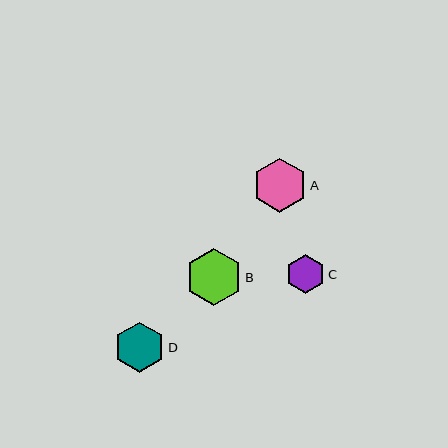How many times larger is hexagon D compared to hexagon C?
Hexagon D is approximately 1.3 times the size of hexagon C.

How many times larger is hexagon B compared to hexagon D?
Hexagon B is approximately 1.1 times the size of hexagon D.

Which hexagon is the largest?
Hexagon B is the largest with a size of approximately 56 pixels.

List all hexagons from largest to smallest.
From largest to smallest: B, A, D, C.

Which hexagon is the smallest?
Hexagon C is the smallest with a size of approximately 39 pixels.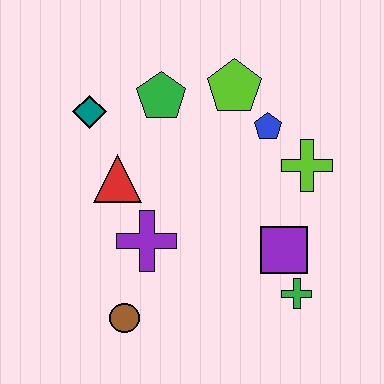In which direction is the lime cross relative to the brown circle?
The lime cross is to the right of the brown circle.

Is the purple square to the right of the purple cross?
Yes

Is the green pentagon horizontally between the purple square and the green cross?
No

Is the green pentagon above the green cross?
Yes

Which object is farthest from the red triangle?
The green cross is farthest from the red triangle.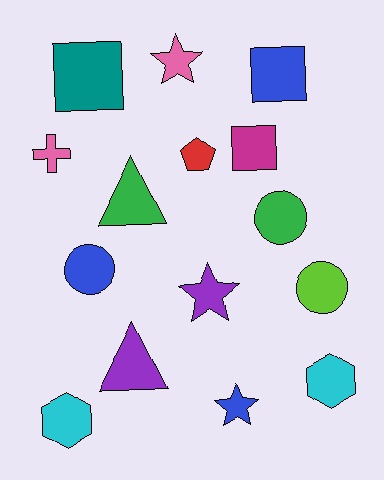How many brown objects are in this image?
There are no brown objects.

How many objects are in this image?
There are 15 objects.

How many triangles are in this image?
There are 2 triangles.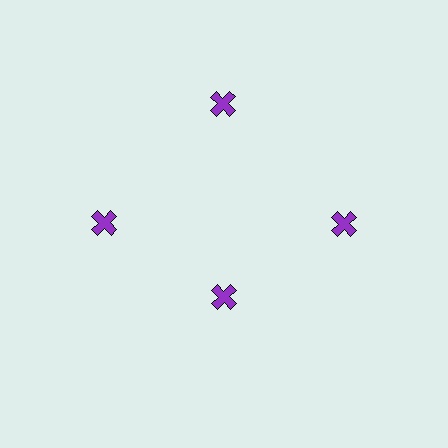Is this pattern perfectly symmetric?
No. The 4 purple crosses are arranged in a ring, but one element near the 6 o'clock position is pulled inward toward the center, breaking the 4-fold rotational symmetry.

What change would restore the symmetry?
The symmetry would be restored by moving it outward, back onto the ring so that all 4 crosses sit at equal angles and equal distance from the center.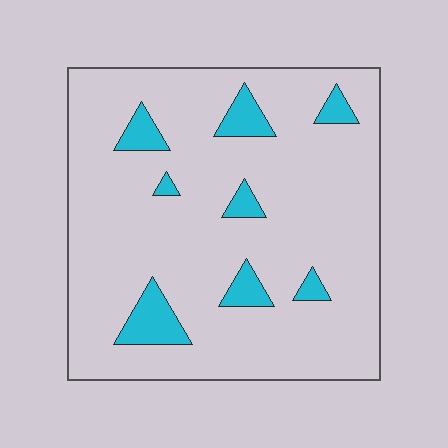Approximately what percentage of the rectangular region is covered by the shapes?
Approximately 10%.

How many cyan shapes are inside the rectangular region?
8.